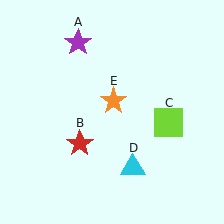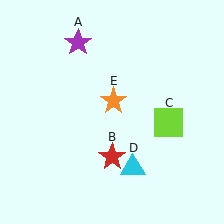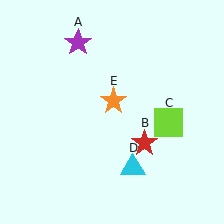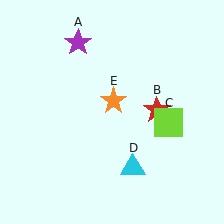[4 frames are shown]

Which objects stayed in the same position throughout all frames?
Purple star (object A) and lime square (object C) and cyan triangle (object D) and orange star (object E) remained stationary.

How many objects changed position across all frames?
1 object changed position: red star (object B).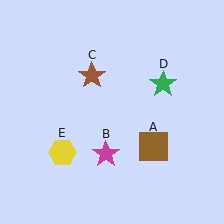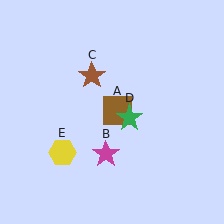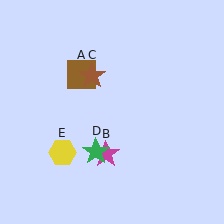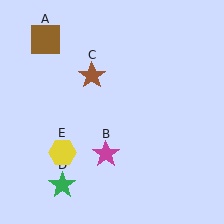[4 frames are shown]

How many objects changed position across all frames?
2 objects changed position: brown square (object A), green star (object D).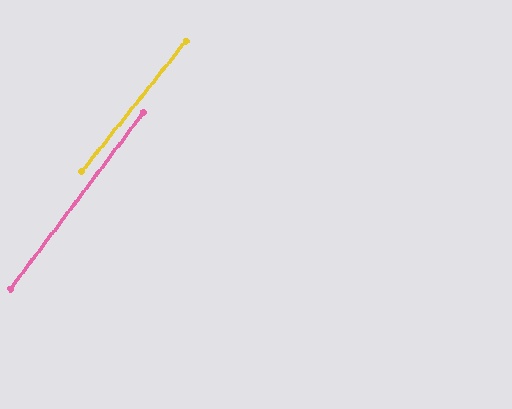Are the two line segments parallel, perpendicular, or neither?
Parallel — their directions differ by only 1.5°.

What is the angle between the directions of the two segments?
Approximately 1 degree.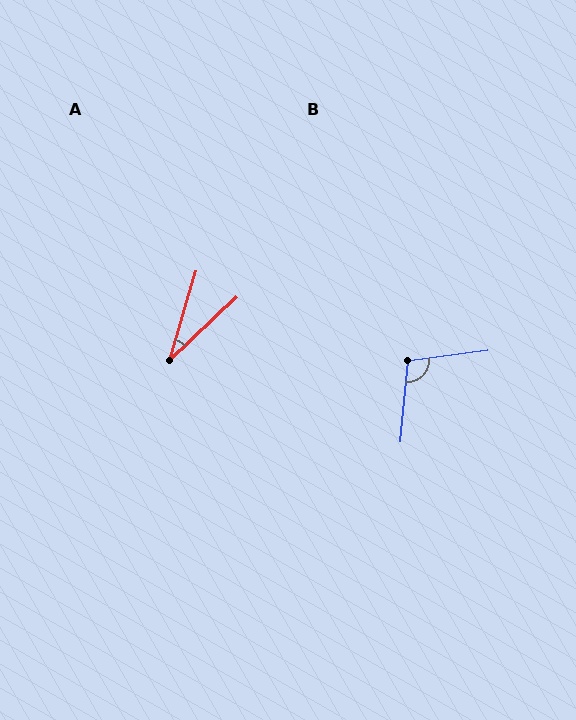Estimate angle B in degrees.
Approximately 103 degrees.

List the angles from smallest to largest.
A (30°), B (103°).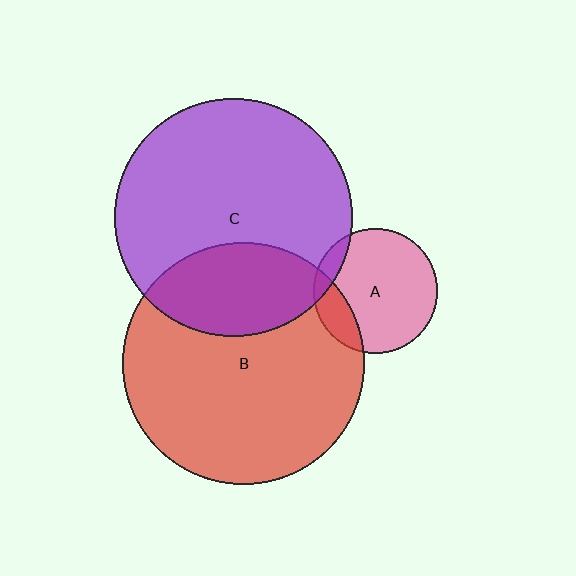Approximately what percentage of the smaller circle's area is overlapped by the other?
Approximately 30%.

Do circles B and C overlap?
Yes.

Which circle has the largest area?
Circle B (red).